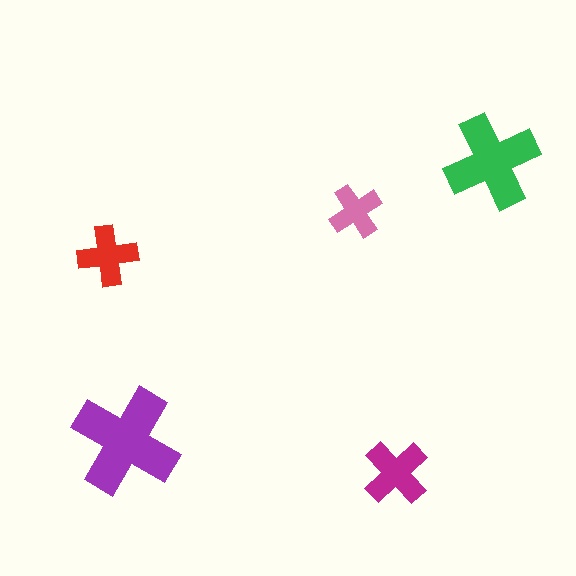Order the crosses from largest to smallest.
the purple one, the green one, the magenta one, the red one, the pink one.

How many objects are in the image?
There are 5 objects in the image.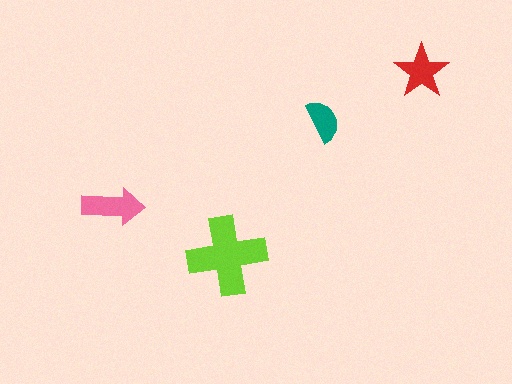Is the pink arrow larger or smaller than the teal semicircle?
Larger.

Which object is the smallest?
The teal semicircle.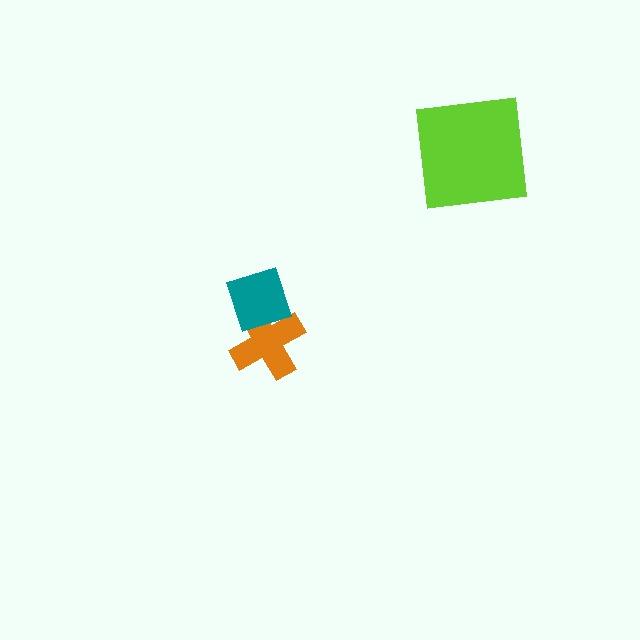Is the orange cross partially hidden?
Yes, it is partially covered by another shape.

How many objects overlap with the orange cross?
1 object overlaps with the orange cross.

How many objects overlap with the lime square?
0 objects overlap with the lime square.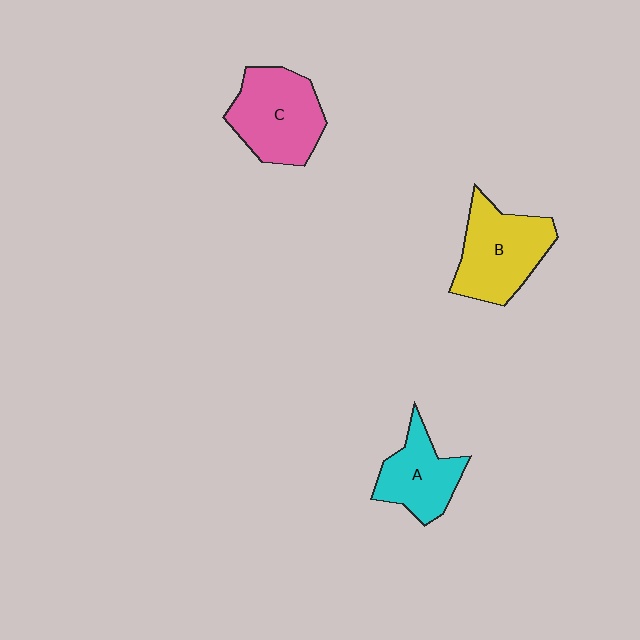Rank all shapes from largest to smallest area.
From largest to smallest: B (yellow), C (pink), A (cyan).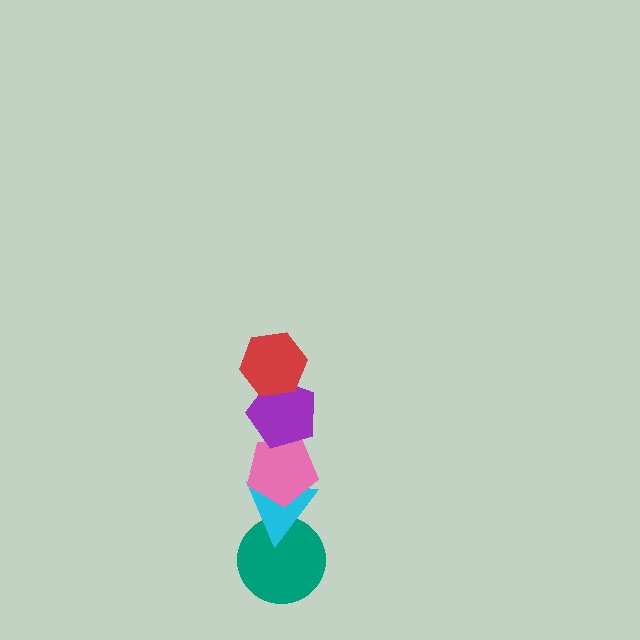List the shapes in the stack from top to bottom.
From top to bottom: the red hexagon, the purple pentagon, the pink pentagon, the cyan triangle, the teal circle.